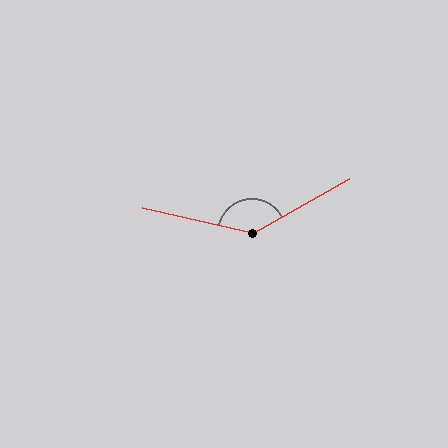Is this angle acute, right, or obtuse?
It is obtuse.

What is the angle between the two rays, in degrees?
Approximately 138 degrees.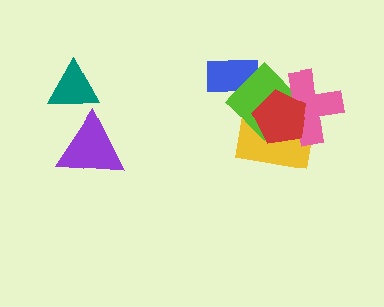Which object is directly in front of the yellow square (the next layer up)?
The lime diamond is directly in front of the yellow square.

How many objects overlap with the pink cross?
3 objects overlap with the pink cross.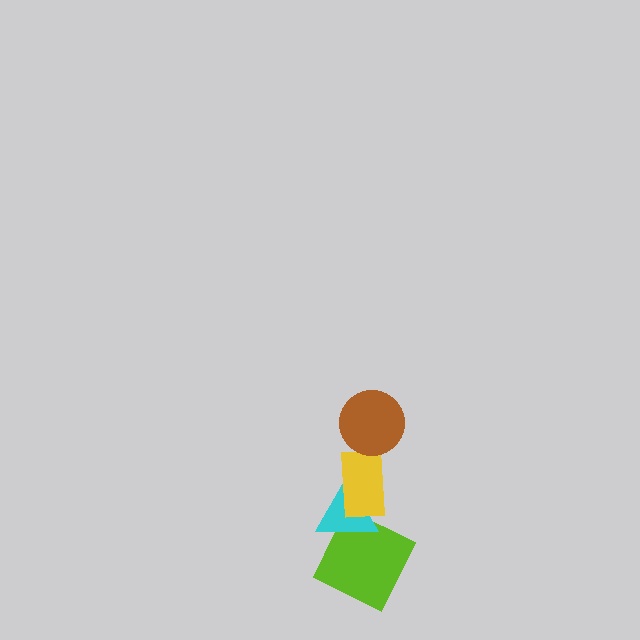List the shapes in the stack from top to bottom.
From top to bottom: the brown circle, the yellow rectangle, the cyan triangle, the lime square.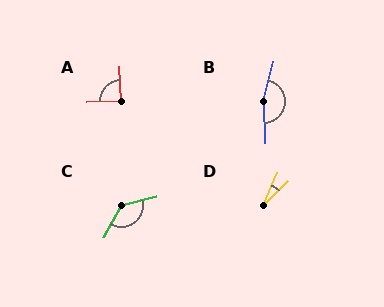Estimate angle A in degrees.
Approximately 90 degrees.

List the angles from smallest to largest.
D (23°), A (90°), C (132°), B (164°).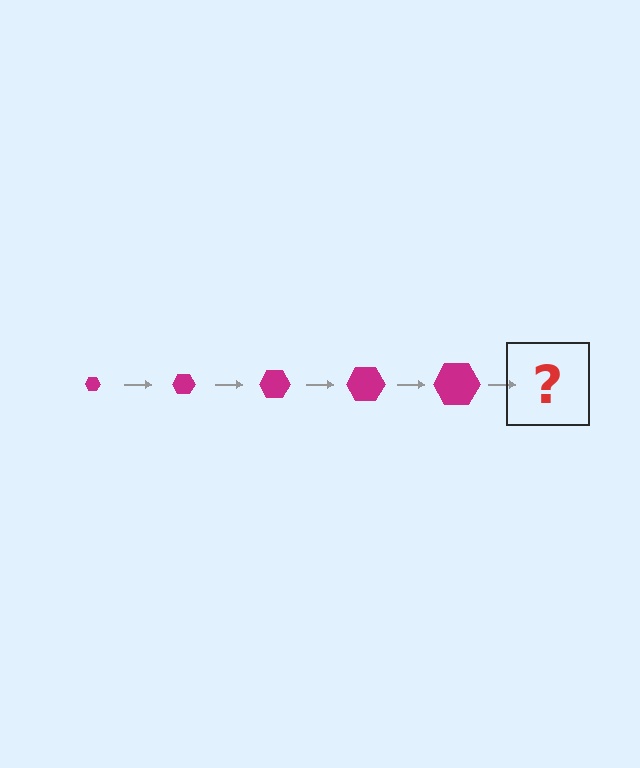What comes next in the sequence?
The next element should be a magenta hexagon, larger than the previous one.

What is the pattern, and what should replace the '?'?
The pattern is that the hexagon gets progressively larger each step. The '?' should be a magenta hexagon, larger than the previous one.